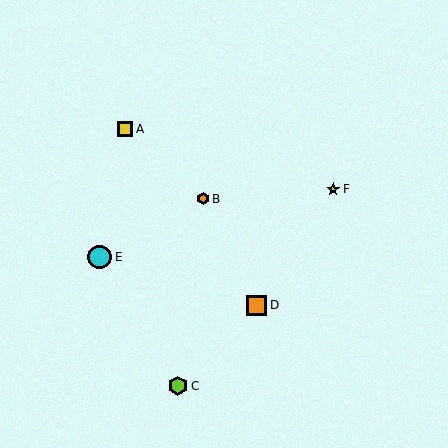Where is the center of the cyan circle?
The center of the cyan circle is at (100, 257).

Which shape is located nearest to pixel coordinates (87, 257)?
The cyan circle (labeled E) at (100, 257) is nearest to that location.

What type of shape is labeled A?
Shape A is a yellow square.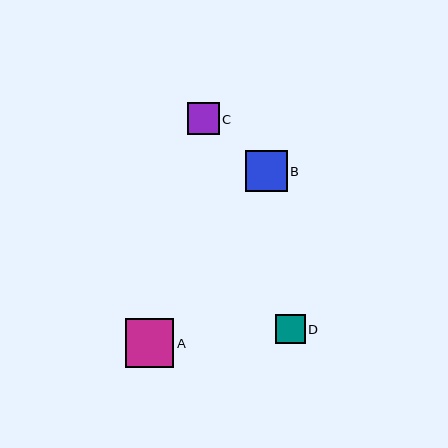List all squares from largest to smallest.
From largest to smallest: A, B, C, D.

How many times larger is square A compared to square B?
Square A is approximately 1.2 times the size of square B.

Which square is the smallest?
Square D is the smallest with a size of approximately 29 pixels.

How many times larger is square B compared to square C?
Square B is approximately 1.3 times the size of square C.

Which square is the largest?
Square A is the largest with a size of approximately 49 pixels.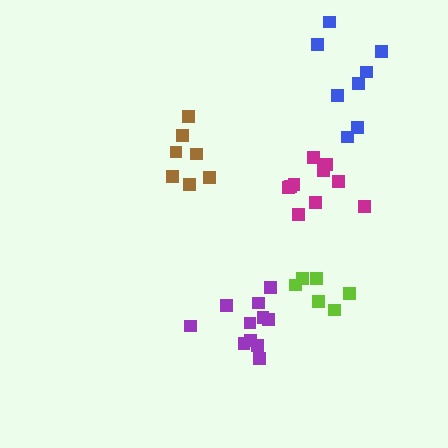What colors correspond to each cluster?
The clusters are colored: brown, blue, purple, magenta, lime.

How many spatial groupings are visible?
There are 5 spatial groupings.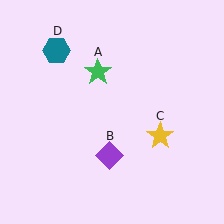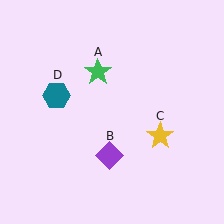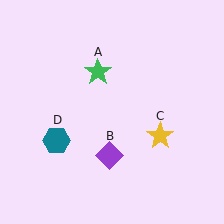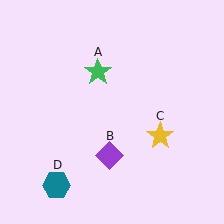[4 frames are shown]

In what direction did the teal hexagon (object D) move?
The teal hexagon (object D) moved down.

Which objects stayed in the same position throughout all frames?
Green star (object A) and purple diamond (object B) and yellow star (object C) remained stationary.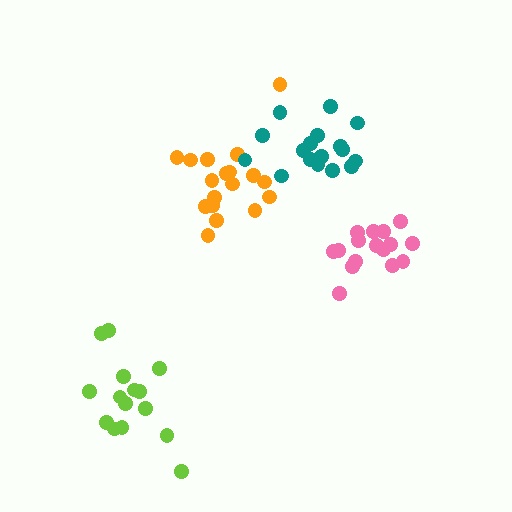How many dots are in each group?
Group 1: 18 dots, Group 2: 16 dots, Group 3: 15 dots, Group 4: 17 dots (66 total).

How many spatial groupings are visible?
There are 4 spatial groupings.